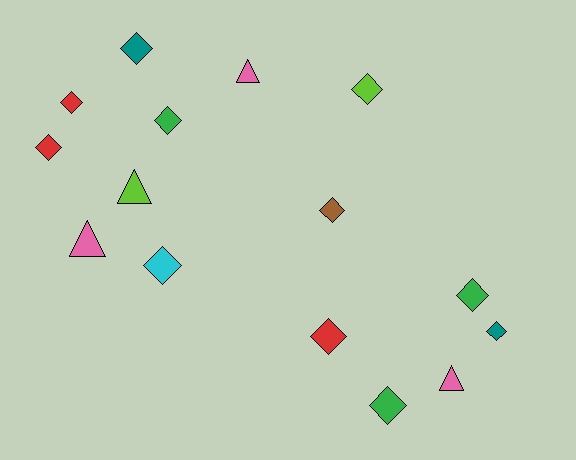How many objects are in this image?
There are 15 objects.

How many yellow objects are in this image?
There are no yellow objects.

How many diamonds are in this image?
There are 11 diamonds.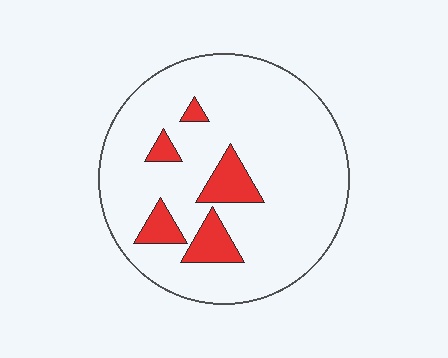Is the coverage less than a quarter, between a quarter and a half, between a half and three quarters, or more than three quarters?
Less than a quarter.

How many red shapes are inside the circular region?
5.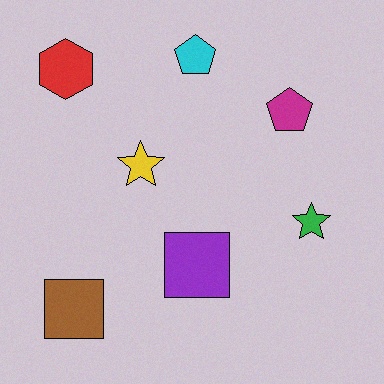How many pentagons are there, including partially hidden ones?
There are 2 pentagons.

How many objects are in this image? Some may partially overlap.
There are 7 objects.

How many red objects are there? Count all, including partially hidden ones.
There is 1 red object.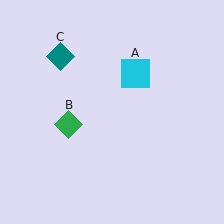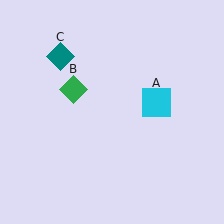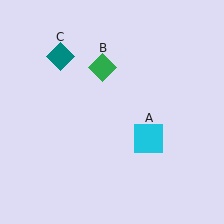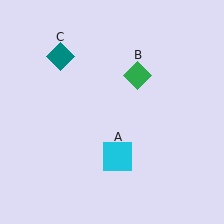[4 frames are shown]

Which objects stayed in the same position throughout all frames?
Teal diamond (object C) remained stationary.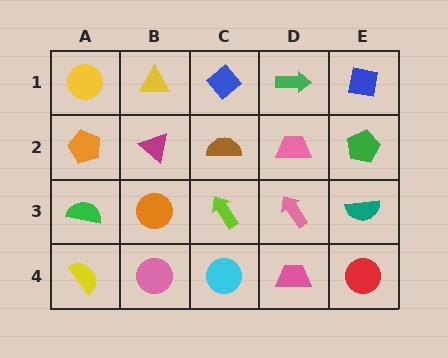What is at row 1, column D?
A green arrow.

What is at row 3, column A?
A green semicircle.